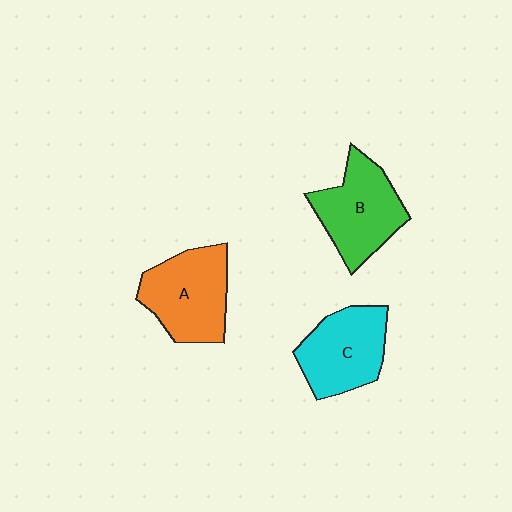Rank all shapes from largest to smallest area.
From largest to smallest: A (orange), B (green), C (cyan).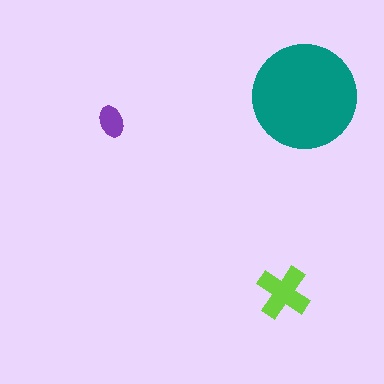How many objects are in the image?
There are 3 objects in the image.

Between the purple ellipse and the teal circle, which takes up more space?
The teal circle.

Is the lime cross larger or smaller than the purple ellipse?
Larger.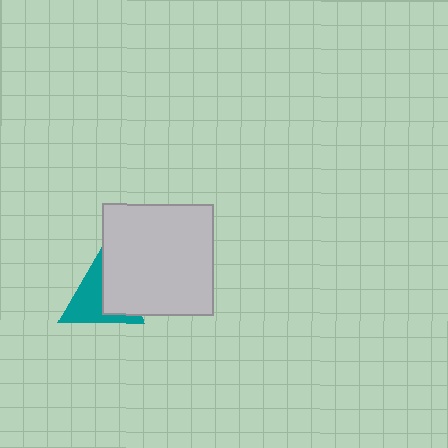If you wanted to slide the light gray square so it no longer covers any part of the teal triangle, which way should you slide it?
Slide it right — that is the most direct way to separate the two shapes.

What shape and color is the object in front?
The object in front is a light gray square.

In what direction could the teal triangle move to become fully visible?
The teal triangle could move left. That would shift it out from behind the light gray square entirely.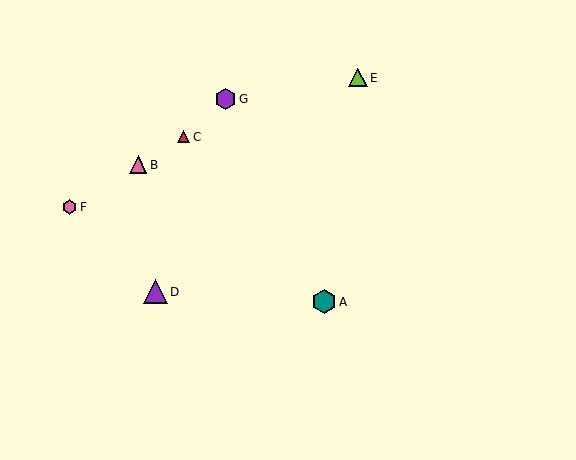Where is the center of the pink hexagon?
The center of the pink hexagon is at (70, 207).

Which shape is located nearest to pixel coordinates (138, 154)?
The pink triangle (labeled B) at (138, 165) is nearest to that location.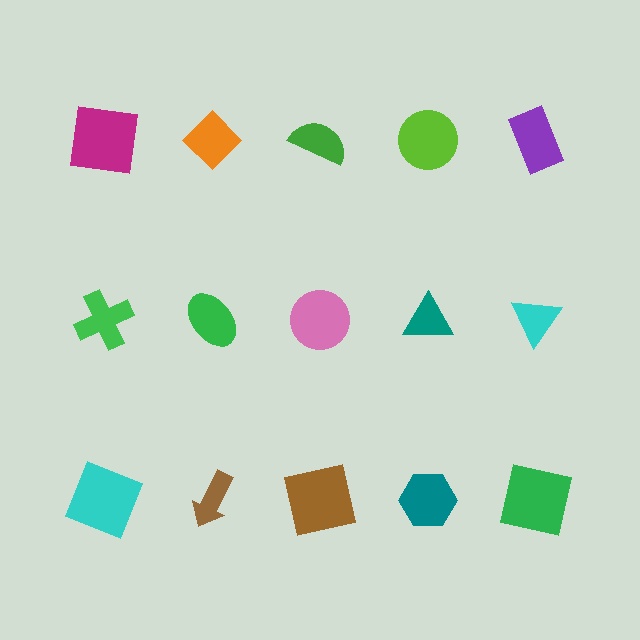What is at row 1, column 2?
An orange diamond.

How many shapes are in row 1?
5 shapes.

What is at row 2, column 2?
A green ellipse.